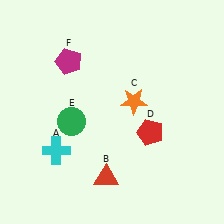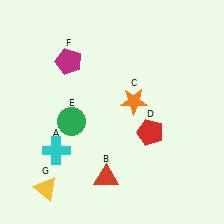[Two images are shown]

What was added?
A yellow triangle (G) was added in Image 2.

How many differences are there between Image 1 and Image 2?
There is 1 difference between the two images.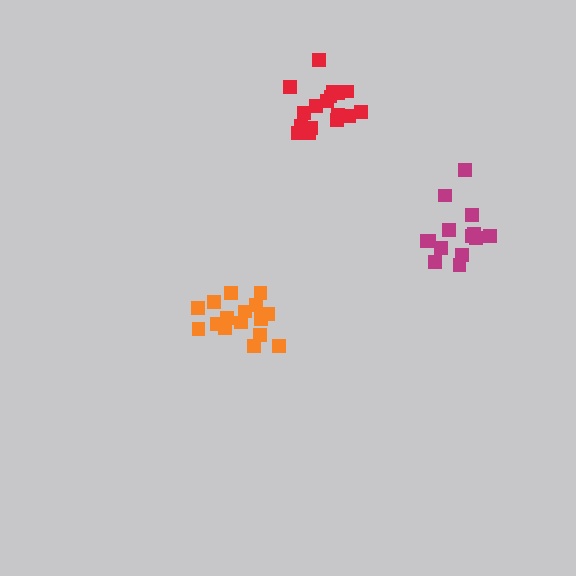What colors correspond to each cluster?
The clusters are colored: magenta, red, orange.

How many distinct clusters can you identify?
There are 3 distinct clusters.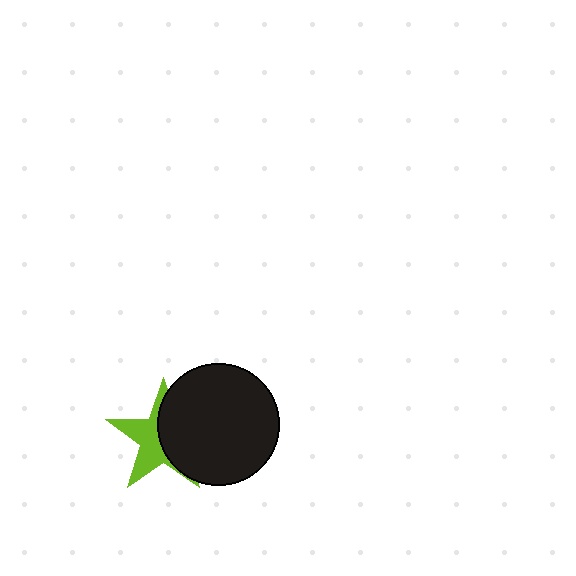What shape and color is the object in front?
The object in front is a black circle.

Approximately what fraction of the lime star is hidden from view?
Roughly 51% of the lime star is hidden behind the black circle.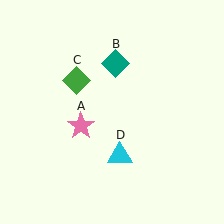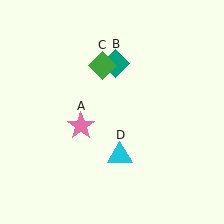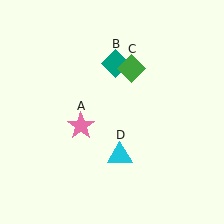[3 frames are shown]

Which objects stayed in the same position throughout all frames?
Pink star (object A) and teal diamond (object B) and cyan triangle (object D) remained stationary.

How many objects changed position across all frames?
1 object changed position: green diamond (object C).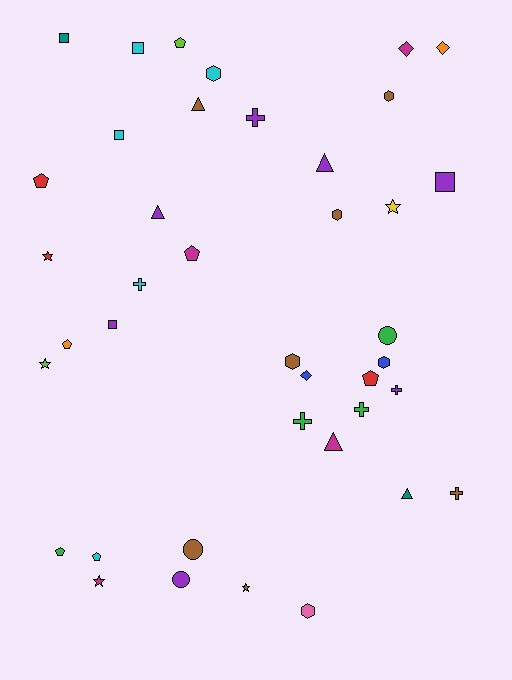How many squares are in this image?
There are 5 squares.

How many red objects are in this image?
There are 3 red objects.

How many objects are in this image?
There are 40 objects.